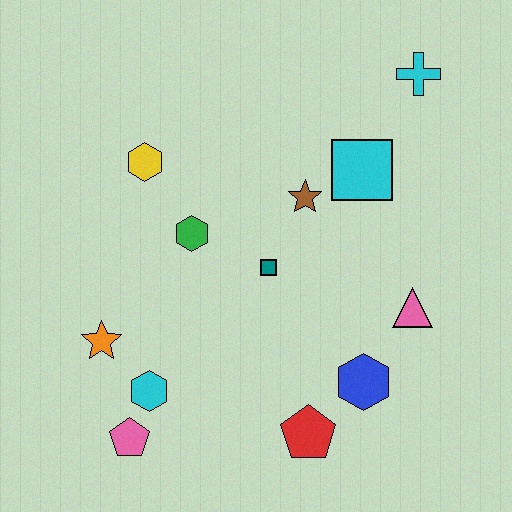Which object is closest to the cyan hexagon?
The pink pentagon is closest to the cyan hexagon.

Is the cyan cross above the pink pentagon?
Yes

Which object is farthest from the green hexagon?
The cyan cross is farthest from the green hexagon.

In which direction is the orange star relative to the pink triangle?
The orange star is to the left of the pink triangle.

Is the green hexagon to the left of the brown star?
Yes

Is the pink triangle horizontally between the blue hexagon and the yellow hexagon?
No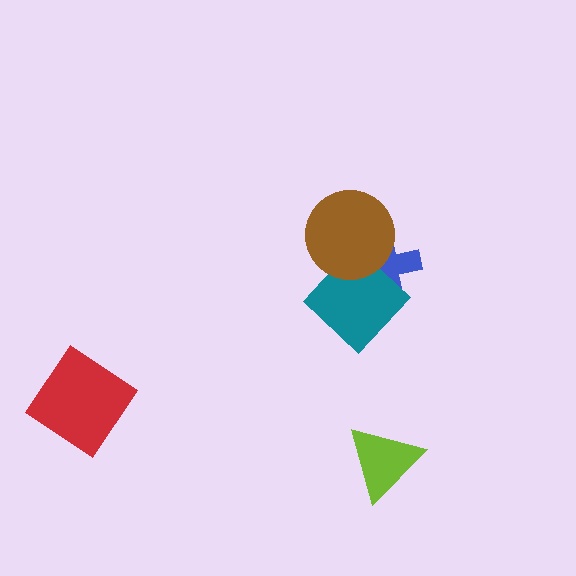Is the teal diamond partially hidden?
Yes, it is partially covered by another shape.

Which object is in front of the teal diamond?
The brown circle is in front of the teal diamond.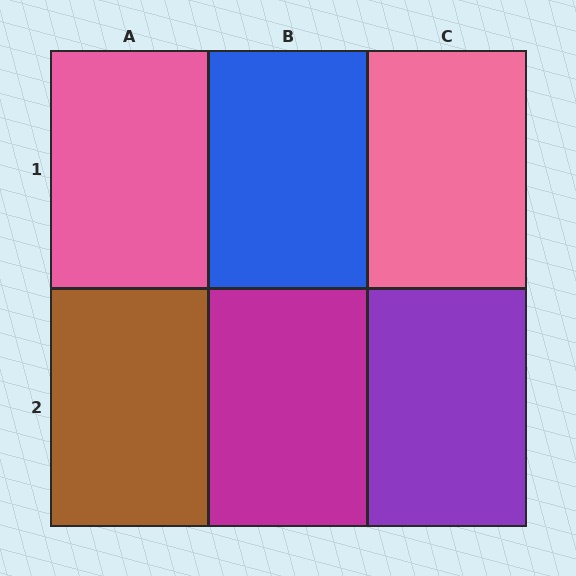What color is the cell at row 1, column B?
Blue.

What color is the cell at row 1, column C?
Pink.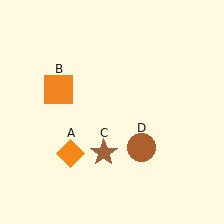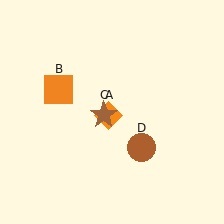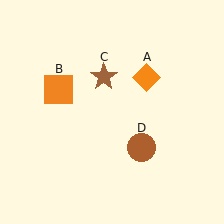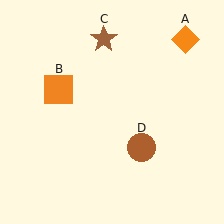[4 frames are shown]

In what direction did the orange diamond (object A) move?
The orange diamond (object A) moved up and to the right.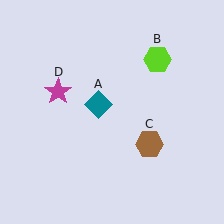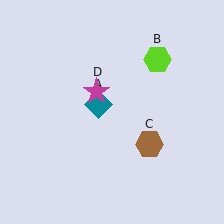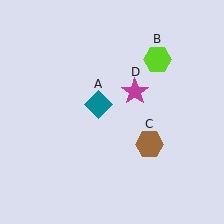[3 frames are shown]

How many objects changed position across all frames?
1 object changed position: magenta star (object D).